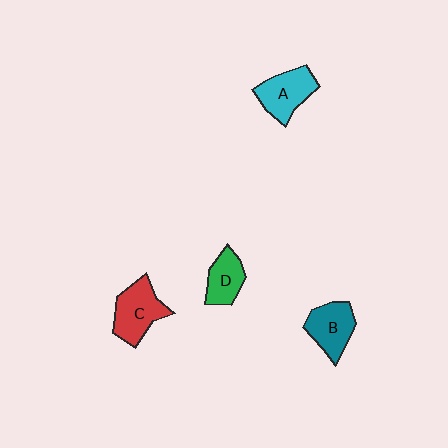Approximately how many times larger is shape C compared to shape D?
Approximately 1.4 times.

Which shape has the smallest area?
Shape D (green).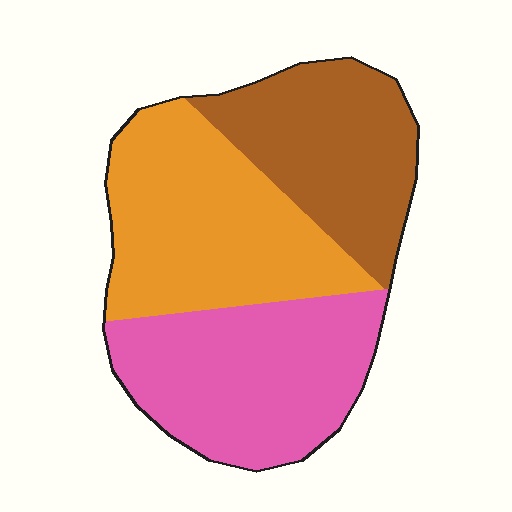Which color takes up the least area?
Brown, at roughly 30%.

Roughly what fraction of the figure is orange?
Orange covers 37% of the figure.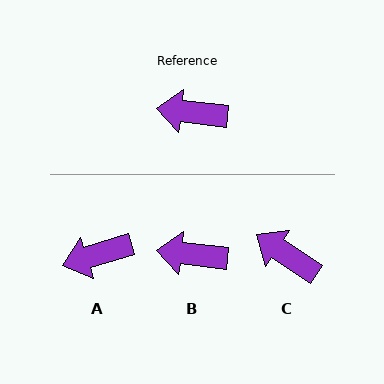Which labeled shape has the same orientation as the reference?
B.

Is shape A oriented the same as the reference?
No, it is off by about 24 degrees.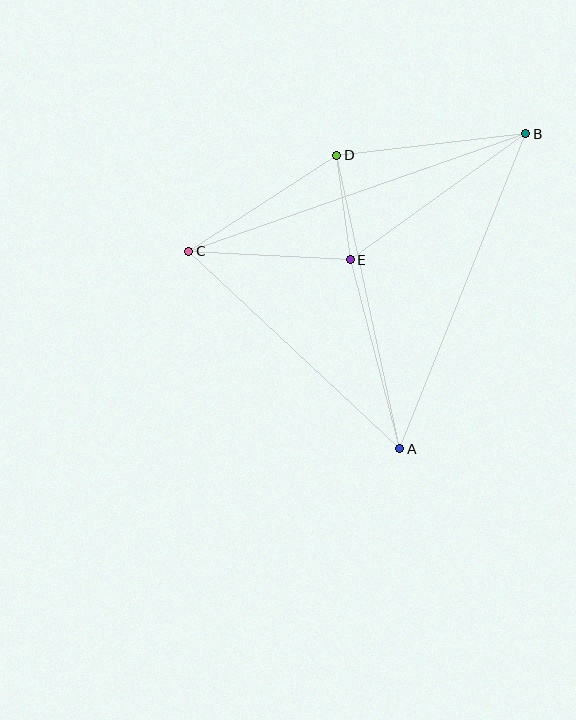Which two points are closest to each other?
Points D and E are closest to each other.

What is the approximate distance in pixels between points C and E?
The distance between C and E is approximately 162 pixels.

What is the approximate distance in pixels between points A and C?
The distance between A and C is approximately 289 pixels.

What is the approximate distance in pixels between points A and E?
The distance between A and E is approximately 195 pixels.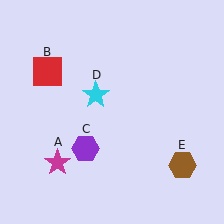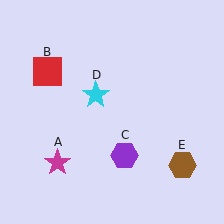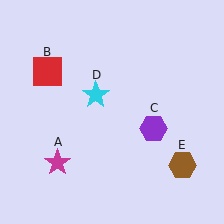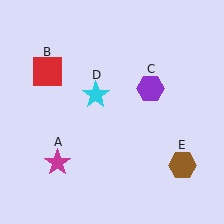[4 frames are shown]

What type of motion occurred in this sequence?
The purple hexagon (object C) rotated counterclockwise around the center of the scene.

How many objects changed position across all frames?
1 object changed position: purple hexagon (object C).